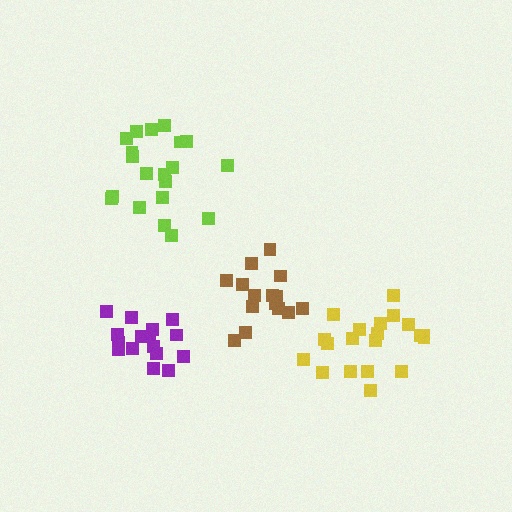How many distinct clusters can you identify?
There are 4 distinct clusters.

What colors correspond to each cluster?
The clusters are colored: brown, lime, purple, yellow.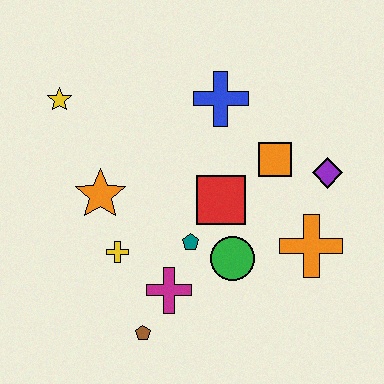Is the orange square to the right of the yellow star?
Yes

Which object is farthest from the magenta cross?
The yellow star is farthest from the magenta cross.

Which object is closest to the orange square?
The purple diamond is closest to the orange square.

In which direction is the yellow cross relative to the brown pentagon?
The yellow cross is above the brown pentagon.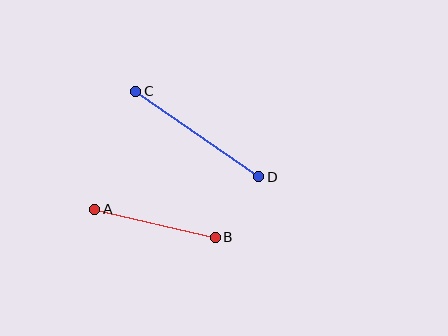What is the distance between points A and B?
The distance is approximately 123 pixels.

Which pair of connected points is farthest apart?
Points C and D are farthest apart.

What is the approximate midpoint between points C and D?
The midpoint is at approximately (197, 134) pixels.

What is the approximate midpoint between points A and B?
The midpoint is at approximately (155, 223) pixels.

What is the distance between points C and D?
The distance is approximately 150 pixels.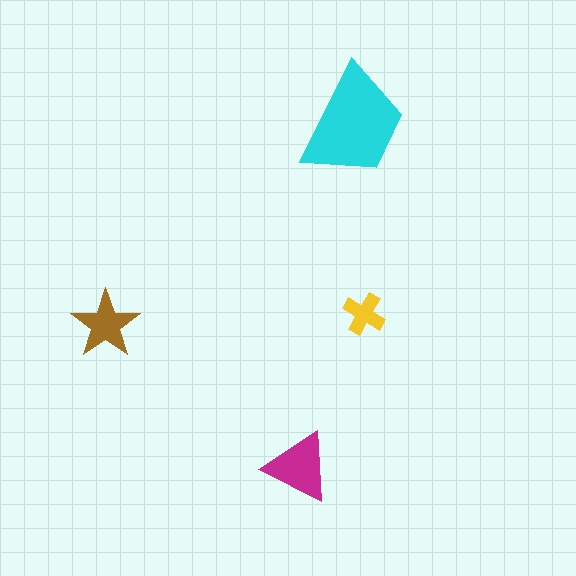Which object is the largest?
The cyan trapezoid.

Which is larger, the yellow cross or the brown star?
The brown star.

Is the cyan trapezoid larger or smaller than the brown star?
Larger.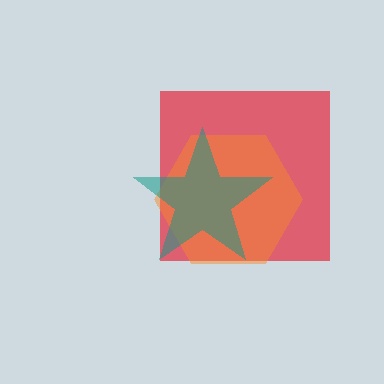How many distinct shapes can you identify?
There are 3 distinct shapes: a red square, an orange hexagon, a teal star.